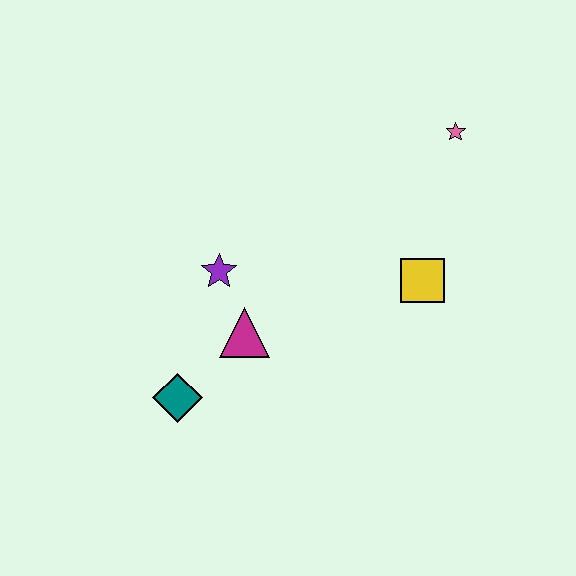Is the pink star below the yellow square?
No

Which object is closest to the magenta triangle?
The purple star is closest to the magenta triangle.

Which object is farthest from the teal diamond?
The pink star is farthest from the teal diamond.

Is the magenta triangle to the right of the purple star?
Yes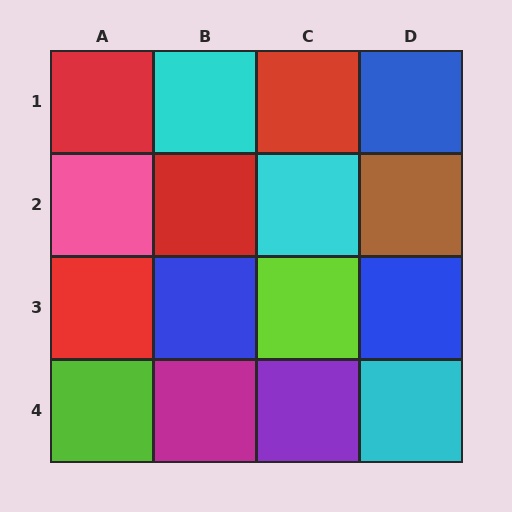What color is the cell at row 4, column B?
Magenta.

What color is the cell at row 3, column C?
Lime.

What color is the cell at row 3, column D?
Blue.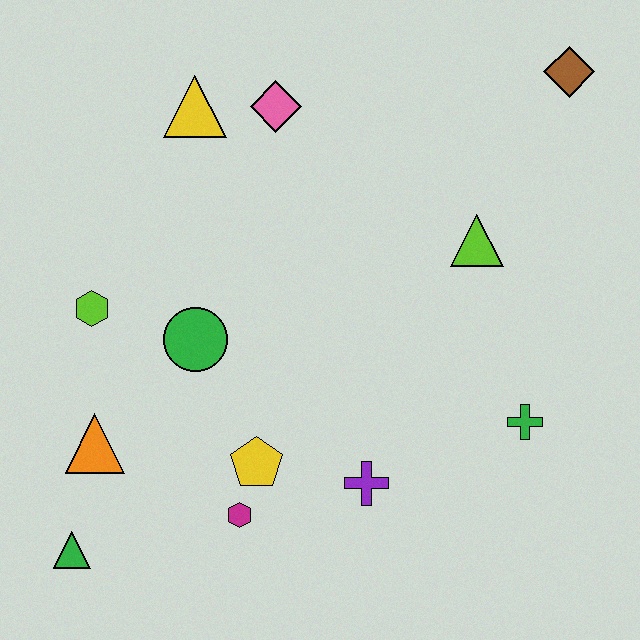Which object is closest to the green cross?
The purple cross is closest to the green cross.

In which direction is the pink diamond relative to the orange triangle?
The pink diamond is above the orange triangle.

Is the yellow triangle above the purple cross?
Yes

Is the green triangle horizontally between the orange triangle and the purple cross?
No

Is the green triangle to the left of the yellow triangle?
Yes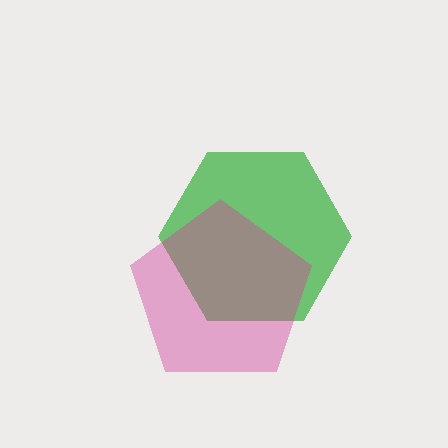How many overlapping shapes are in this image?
There are 2 overlapping shapes in the image.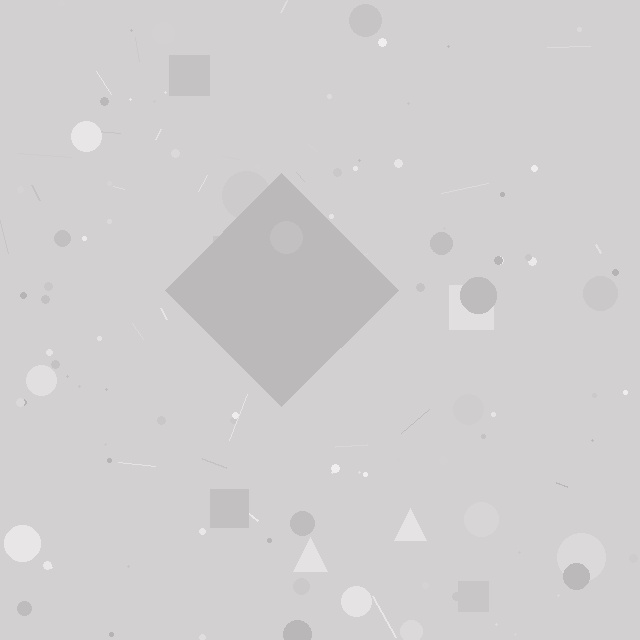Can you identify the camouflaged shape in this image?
The camouflaged shape is a diamond.